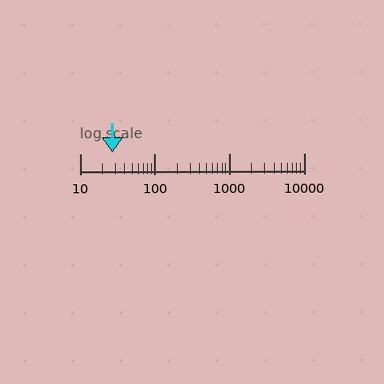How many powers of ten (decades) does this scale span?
The scale spans 3 decades, from 10 to 10000.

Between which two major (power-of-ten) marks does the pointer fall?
The pointer is between 10 and 100.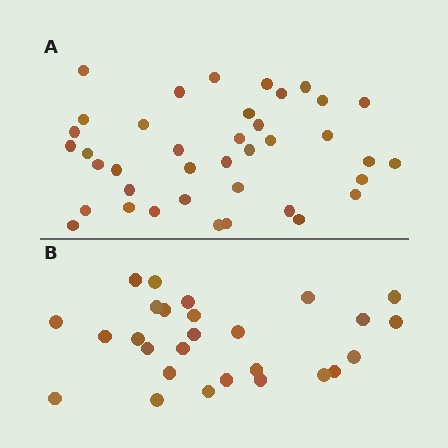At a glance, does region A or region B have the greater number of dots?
Region A (the top region) has more dots.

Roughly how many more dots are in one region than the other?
Region A has roughly 12 or so more dots than region B.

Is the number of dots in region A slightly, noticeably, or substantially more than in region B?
Region A has noticeably more, but not dramatically so. The ratio is roughly 1.4 to 1.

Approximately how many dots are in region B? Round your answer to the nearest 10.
About 30 dots. (The exact count is 27, which rounds to 30.)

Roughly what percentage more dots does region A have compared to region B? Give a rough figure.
About 45% more.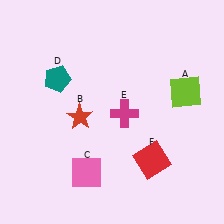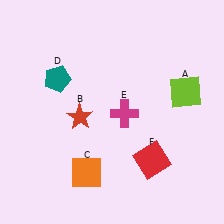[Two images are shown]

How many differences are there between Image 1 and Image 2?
There is 1 difference between the two images.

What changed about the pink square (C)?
In Image 1, C is pink. In Image 2, it changed to orange.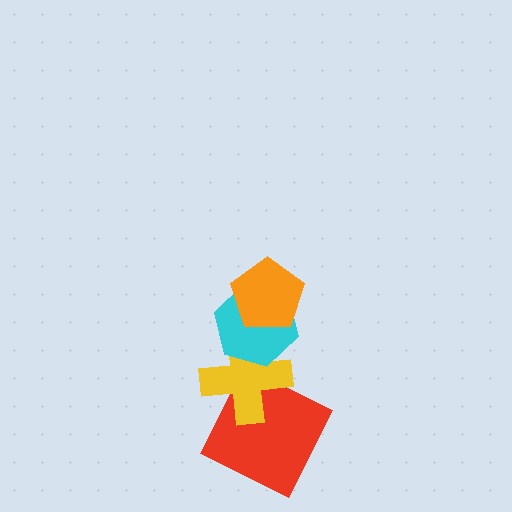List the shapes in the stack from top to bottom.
From top to bottom: the orange pentagon, the cyan hexagon, the yellow cross, the red square.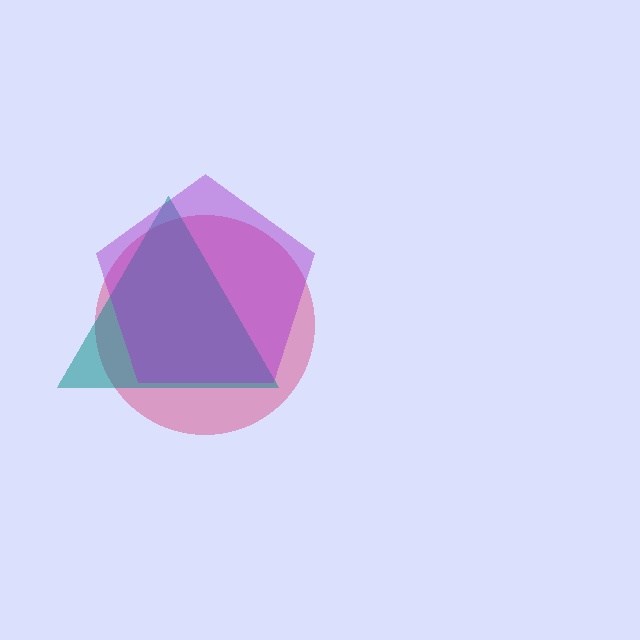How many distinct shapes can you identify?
There are 3 distinct shapes: a pink circle, a teal triangle, a purple pentagon.